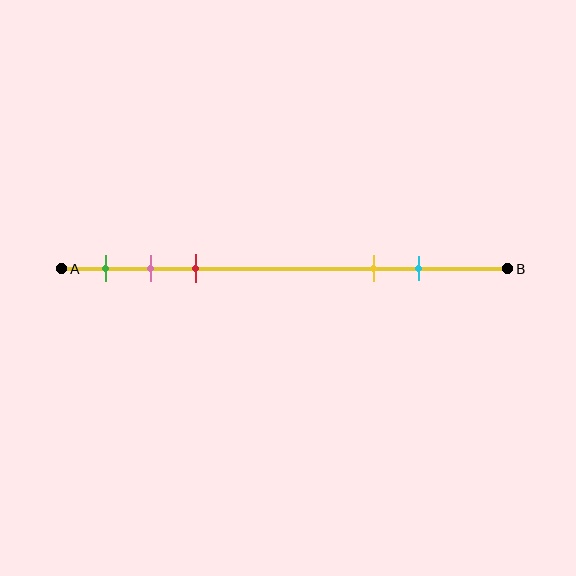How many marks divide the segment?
There are 5 marks dividing the segment.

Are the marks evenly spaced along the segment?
No, the marks are not evenly spaced.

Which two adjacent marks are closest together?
The pink and red marks are the closest adjacent pair.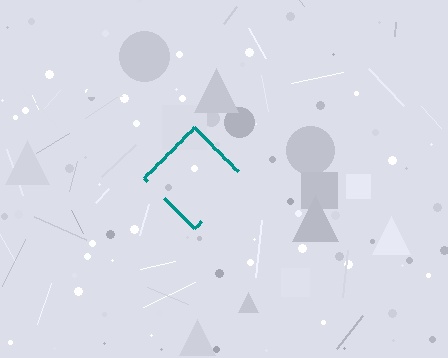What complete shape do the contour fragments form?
The contour fragments form a diamond.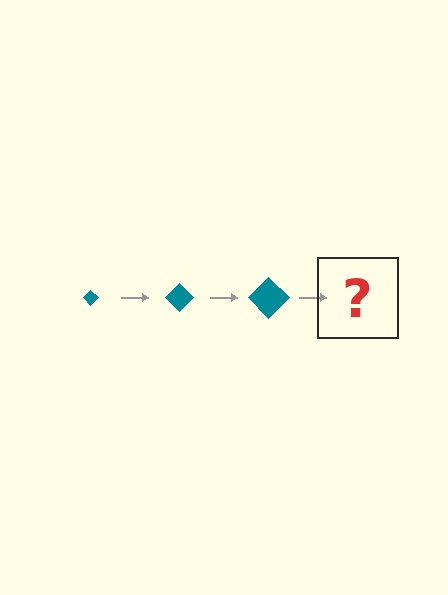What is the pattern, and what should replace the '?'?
The pattern is that the diamond gets progressively larger each step. The '?' should be a teal diamond, larger than the previous one.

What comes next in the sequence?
The next element should be a teal diamond, larger than the previous one.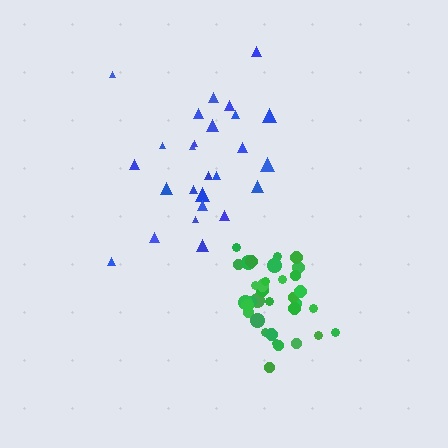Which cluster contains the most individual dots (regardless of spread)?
Green (34).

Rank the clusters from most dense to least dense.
green, blue.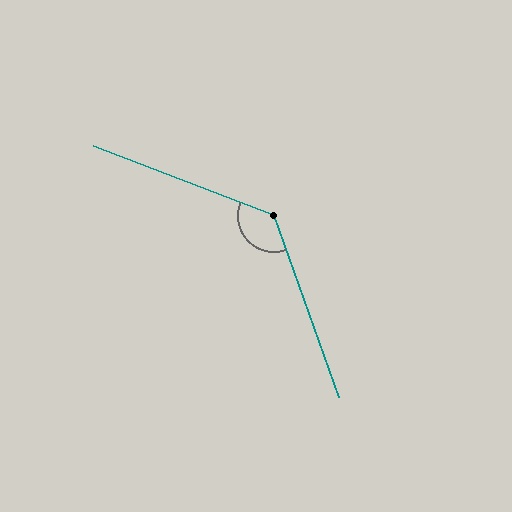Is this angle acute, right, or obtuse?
It is obtuse.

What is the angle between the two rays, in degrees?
Approximately 131 degrees.